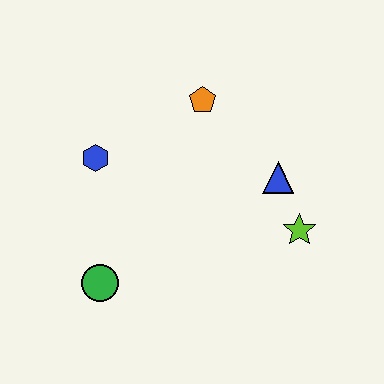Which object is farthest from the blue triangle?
The green circle is farthest from the blue triangle.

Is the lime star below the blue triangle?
Yes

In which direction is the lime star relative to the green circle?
The lime star is to the right of the green circle.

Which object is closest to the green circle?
The blue hexagon is closest to the green circle.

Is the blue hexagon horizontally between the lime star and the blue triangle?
No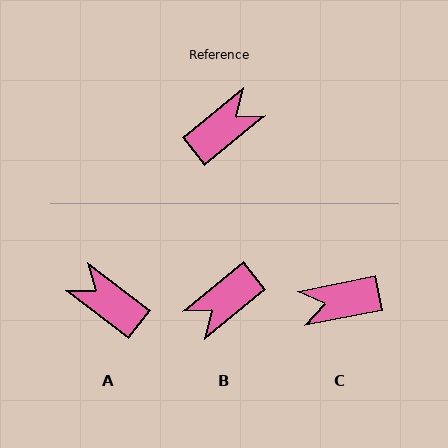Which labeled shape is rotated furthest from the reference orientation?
B, about 180 degrees away.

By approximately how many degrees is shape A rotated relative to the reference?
Approximately 103 degrees counter-clockwise.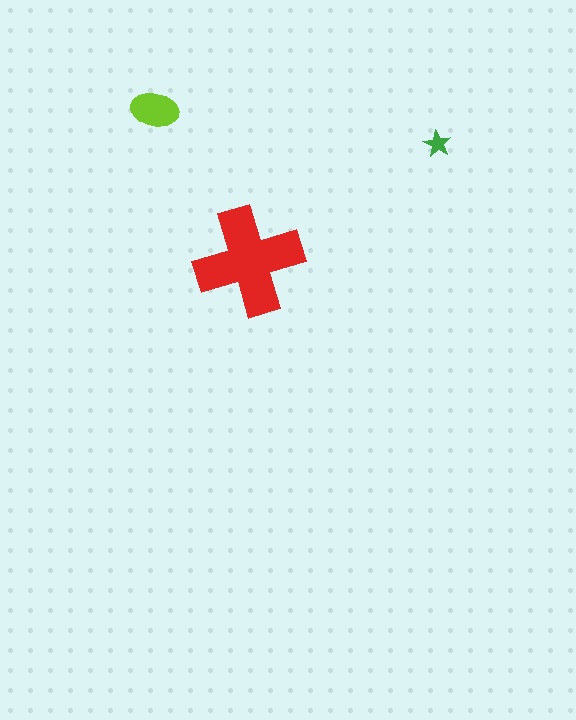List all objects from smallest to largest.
The green star, the lime ellipse, the red cross.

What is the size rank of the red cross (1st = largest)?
1st.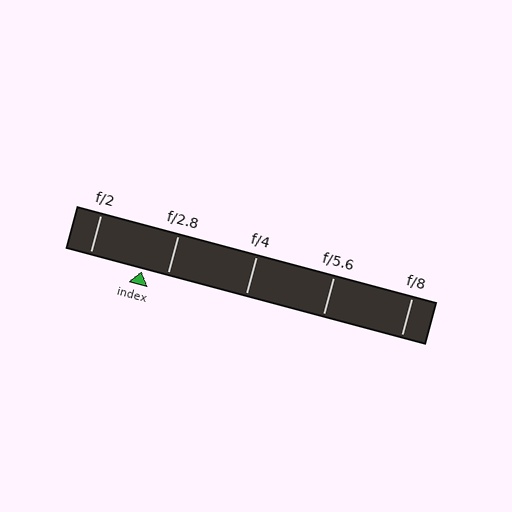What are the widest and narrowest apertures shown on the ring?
The widest aperture shown is f/2 and the narrowest is f/8.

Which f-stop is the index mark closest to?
The index mark is closest to f/2.8.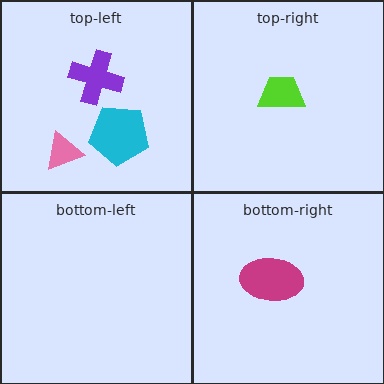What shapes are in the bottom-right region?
The magenta ellipse.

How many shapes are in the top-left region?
3.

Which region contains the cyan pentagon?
The top-left region.